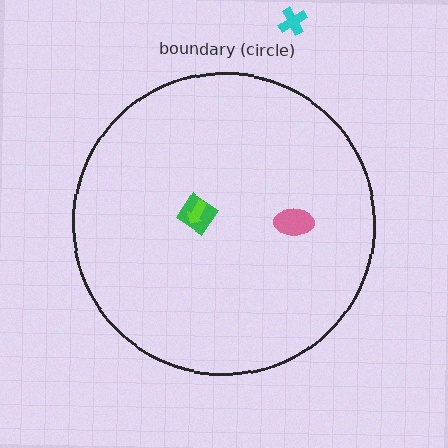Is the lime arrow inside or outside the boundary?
Inside.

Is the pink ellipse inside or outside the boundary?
Inside.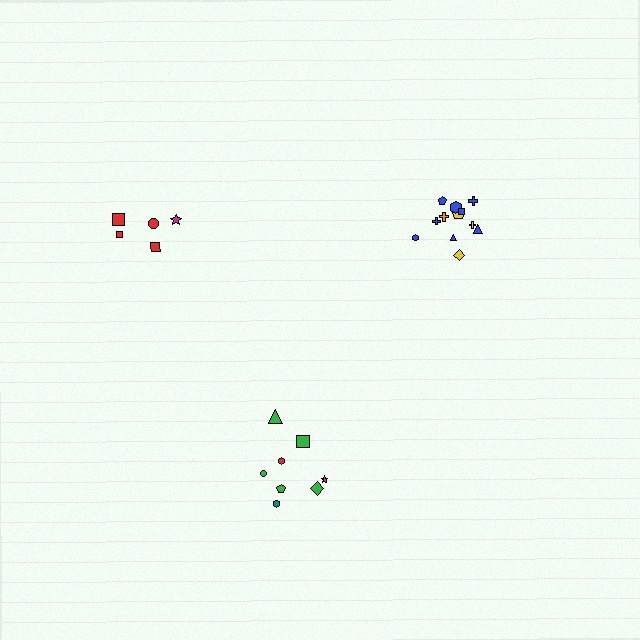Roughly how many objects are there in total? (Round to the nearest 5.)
Roughly 25 objects in total.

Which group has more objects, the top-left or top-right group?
The top-right group.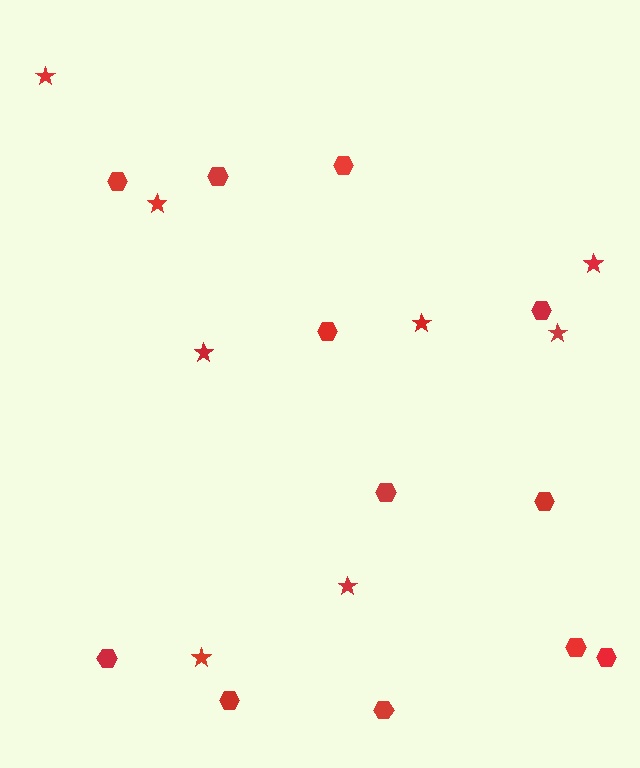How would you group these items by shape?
There are 2 groups: one group of hexagons (12) and one group of stars (8).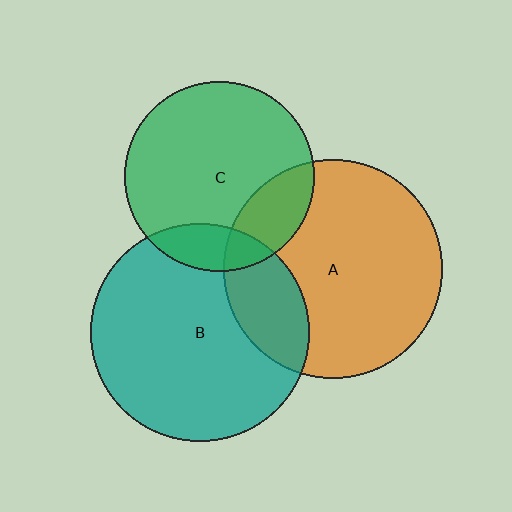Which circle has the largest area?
Circle A (orange).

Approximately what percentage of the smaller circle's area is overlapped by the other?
Approximately 15%.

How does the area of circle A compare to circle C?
Approximately 1.3 times.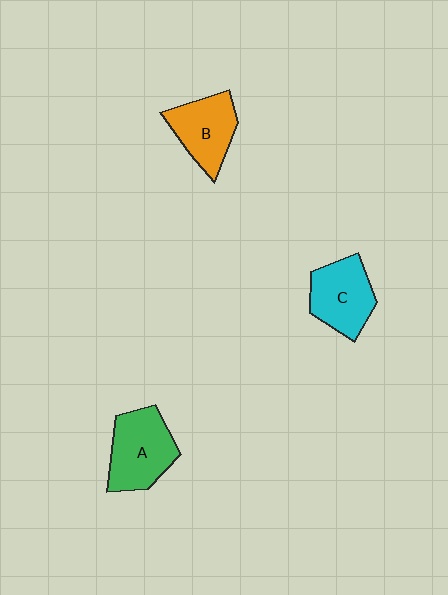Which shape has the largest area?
Shape A (green).